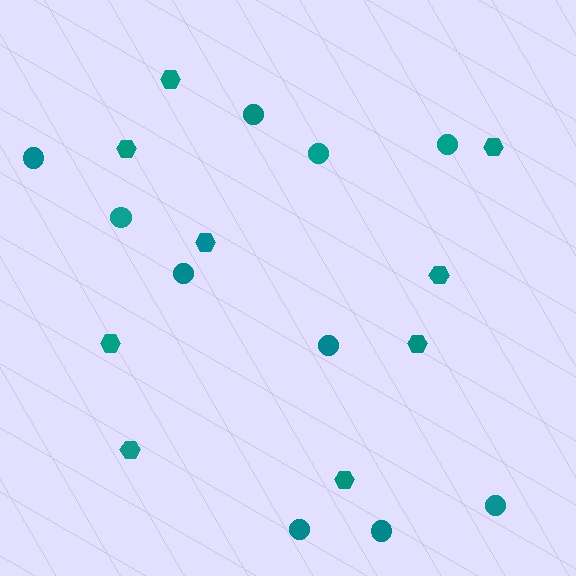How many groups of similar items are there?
There are 2 groups: one group of hexagons (9) and one group of circles (10).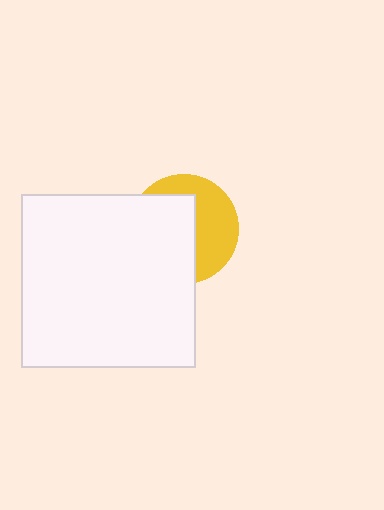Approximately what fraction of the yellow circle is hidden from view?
Roughly 55% of the yellow circle is hidden behind the white square.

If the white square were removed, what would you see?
You would see the complete yellow circle.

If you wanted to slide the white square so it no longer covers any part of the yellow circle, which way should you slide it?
Slide it left — that is the most direct way to separate the two shapes.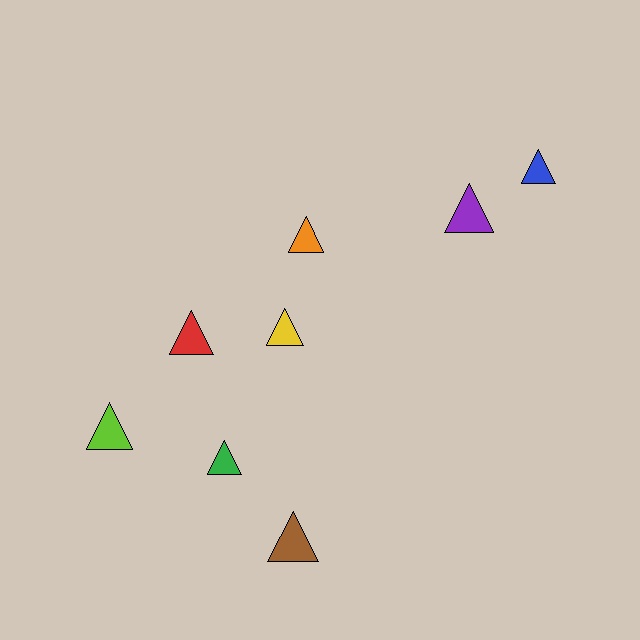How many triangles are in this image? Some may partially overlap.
There are 8 triangles.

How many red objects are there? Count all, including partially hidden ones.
There is 1 red object.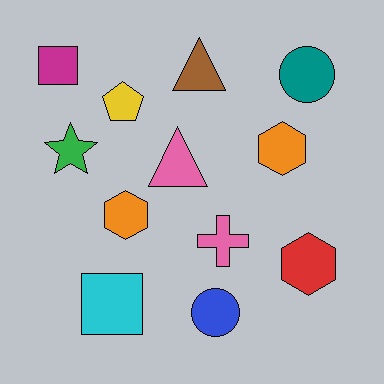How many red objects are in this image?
There is 1 red object.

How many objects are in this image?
There are 12 objects.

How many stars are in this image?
There is 1 star.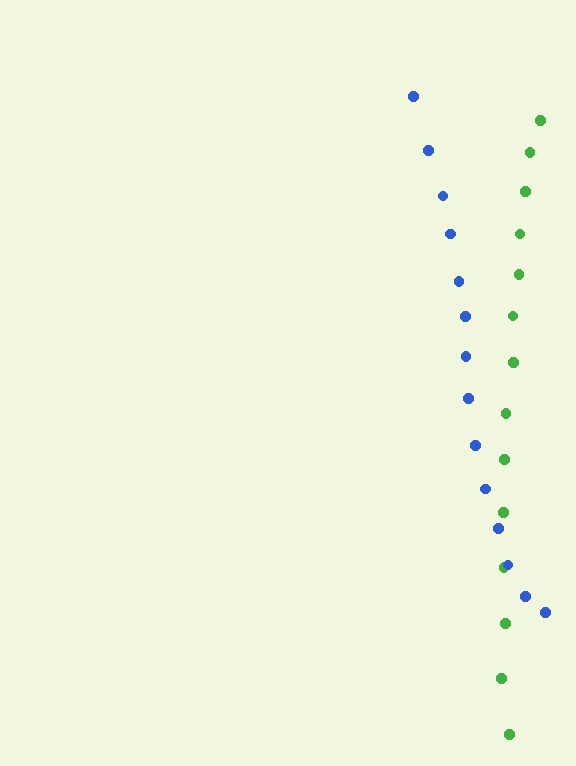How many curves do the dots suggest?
There are 2 distinct paths.